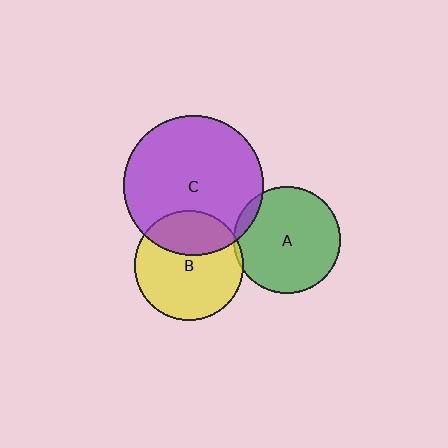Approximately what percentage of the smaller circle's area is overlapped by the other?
Approximately 5%.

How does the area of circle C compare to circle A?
Approximately 1.7 times.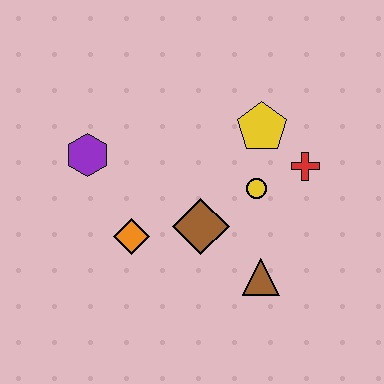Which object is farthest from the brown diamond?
The purple hexagon is farthest from the brown diamond.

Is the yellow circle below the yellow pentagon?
Yes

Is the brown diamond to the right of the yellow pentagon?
No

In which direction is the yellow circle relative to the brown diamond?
The yellow circle is to the right of the brown diamond.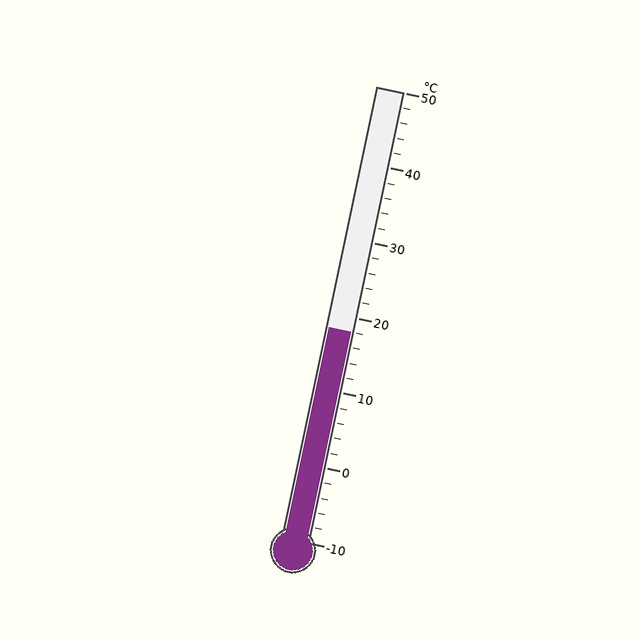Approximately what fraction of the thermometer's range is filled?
The thermometer is filled to approximately 45% of its range.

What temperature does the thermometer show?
The thermometer shows approximately 18°C.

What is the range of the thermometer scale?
The thermometer scale ranges from -10°C to 50°C.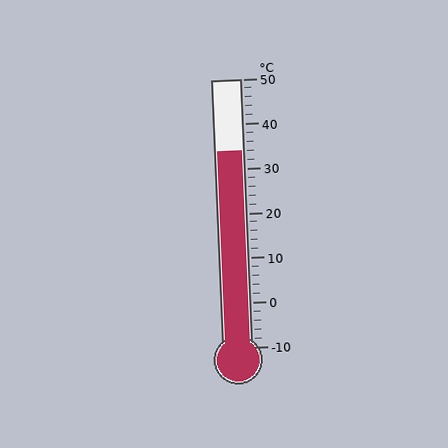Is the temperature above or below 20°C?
The temperature is above 20°C.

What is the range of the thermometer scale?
The thermometer scale ranges from -10°C to 50°C.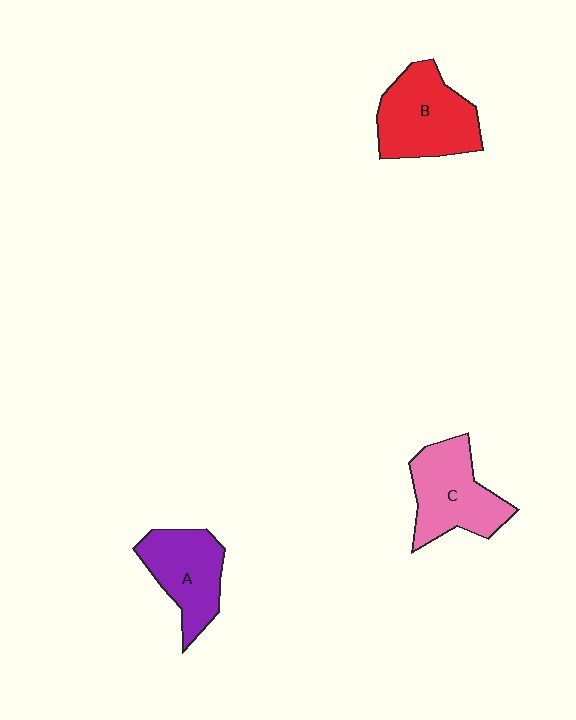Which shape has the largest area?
Shape B (red).